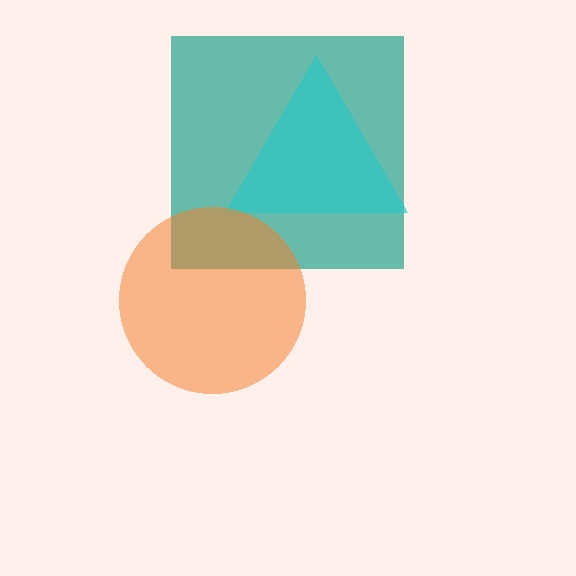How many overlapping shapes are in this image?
There are 3 overlapping shapes in the image.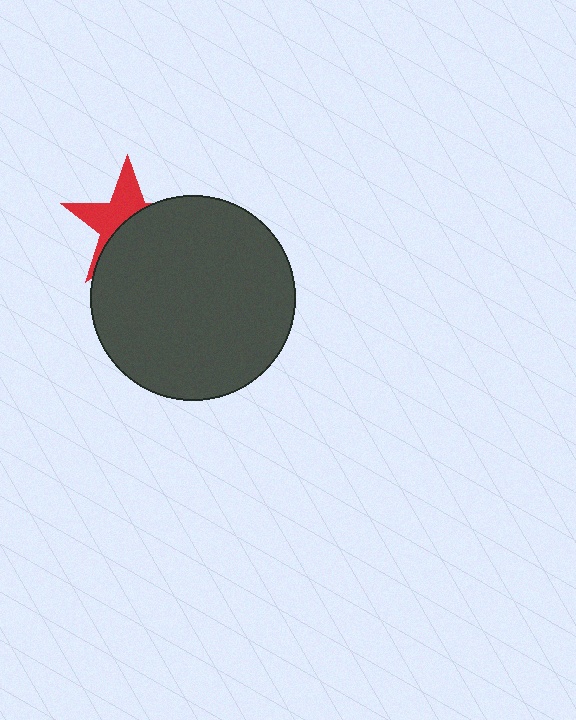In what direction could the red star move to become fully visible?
The red star could move up. That would shift it out from behind the dark gray circle entirely.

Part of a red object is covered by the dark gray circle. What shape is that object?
It is a star.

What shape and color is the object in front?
The object in front is a dark gray circle.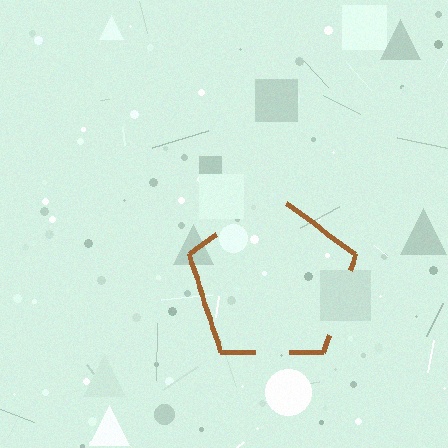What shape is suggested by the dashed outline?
The dashed outline suggests a pentagon.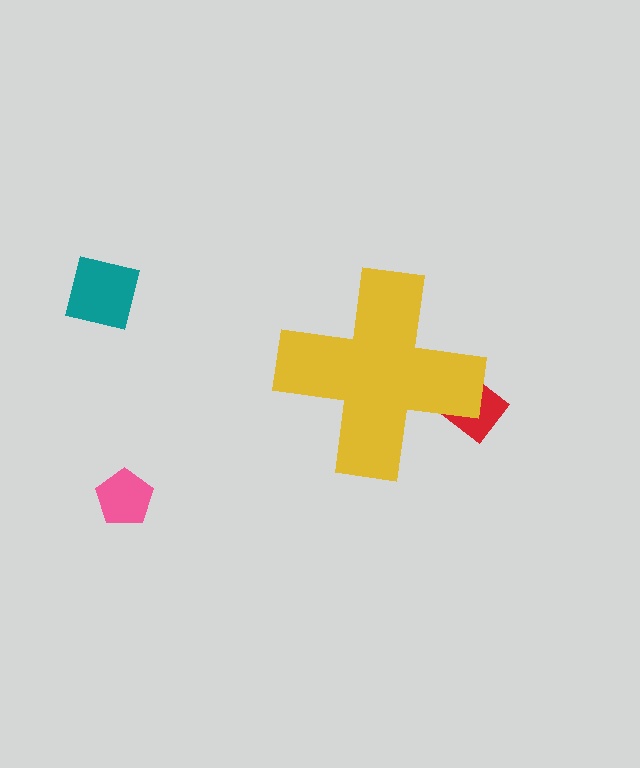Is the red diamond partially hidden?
Yes, the red diamond is partially hidden behind the yellow cross.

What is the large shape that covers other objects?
A yellow cross.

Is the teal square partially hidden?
No, the teal square is fully visible.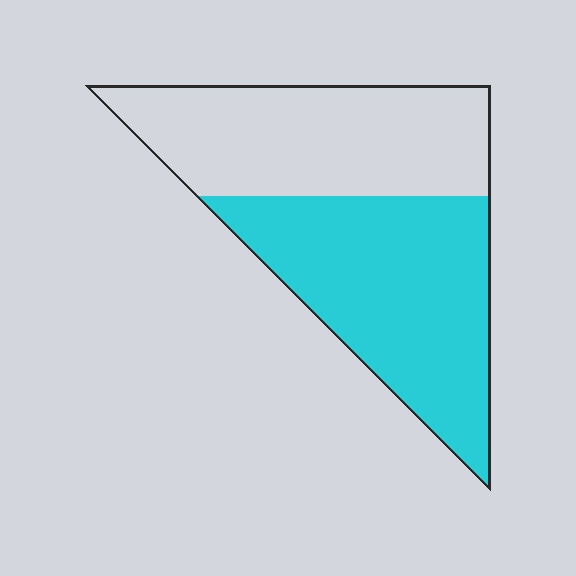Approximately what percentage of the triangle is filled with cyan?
Approximately 55%.